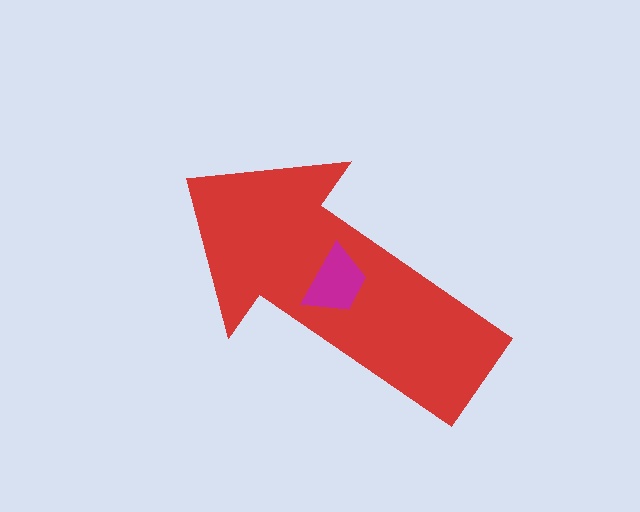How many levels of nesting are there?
2.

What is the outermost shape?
The red arrow.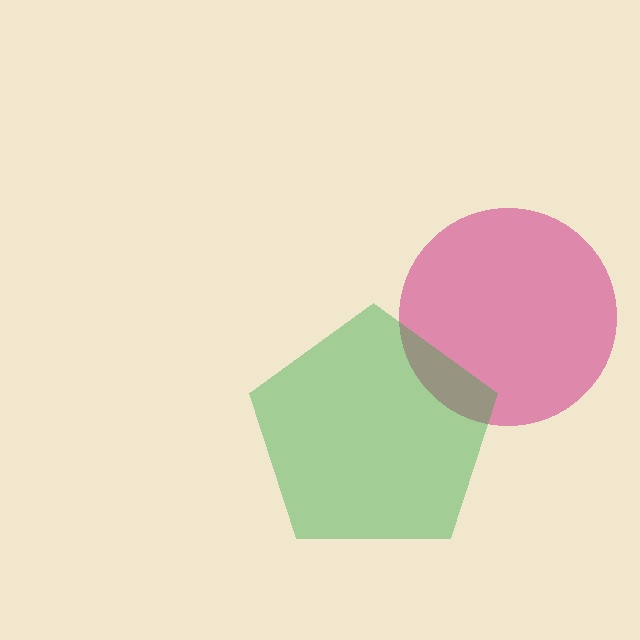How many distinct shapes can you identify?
There are 2 distinct shapes: a magenta circle, a green pentagon.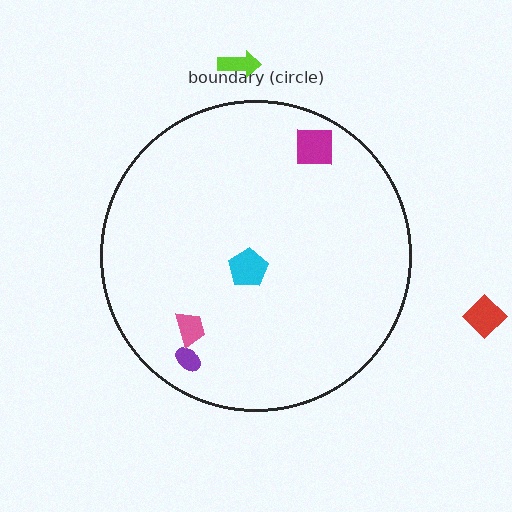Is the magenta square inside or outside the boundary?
Inside.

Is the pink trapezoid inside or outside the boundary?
Inside.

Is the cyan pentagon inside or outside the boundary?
Inside.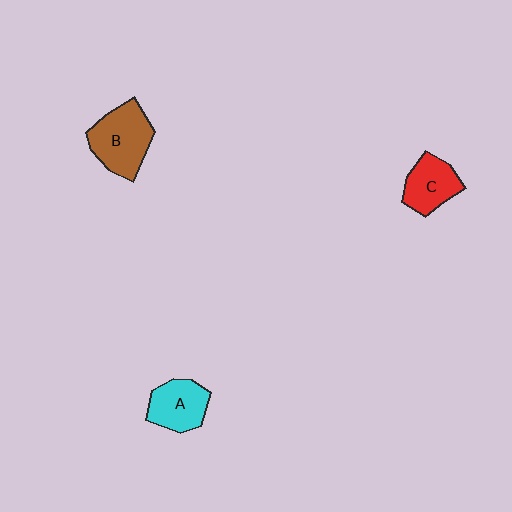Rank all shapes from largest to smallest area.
From largest to smallest: B (brown), A (cyan), C (red).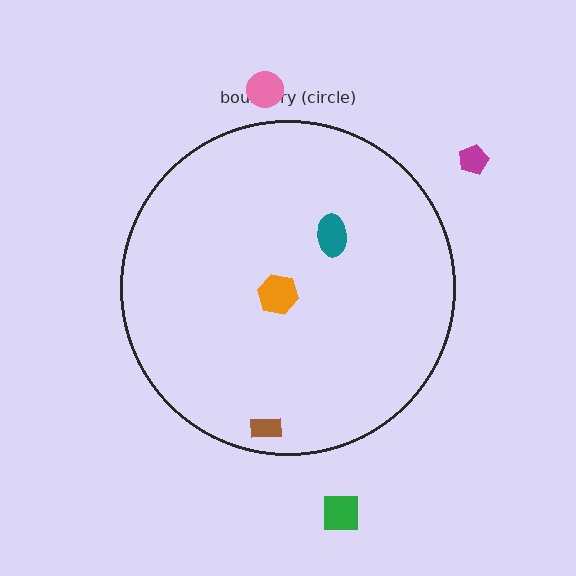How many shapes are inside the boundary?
3 inside, 3 outside.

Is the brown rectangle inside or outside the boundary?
Inside.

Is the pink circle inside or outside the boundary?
Outside.